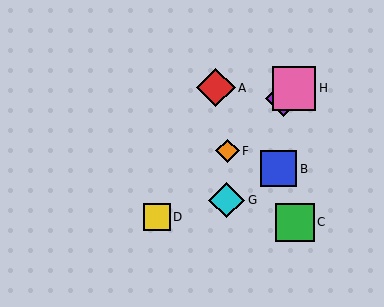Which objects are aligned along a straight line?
Objects D, E, F, H are aligned along a straight line.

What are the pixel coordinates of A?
Object A is at (216, 88).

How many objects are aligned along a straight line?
4 objects (D, E, F, H) are aligned along a straight line.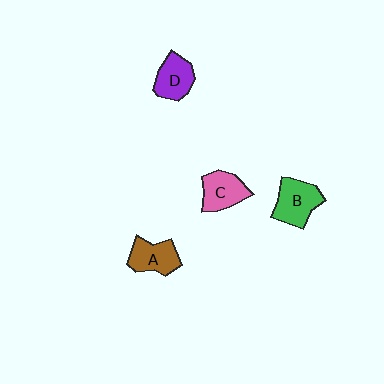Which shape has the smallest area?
Shape D (purple).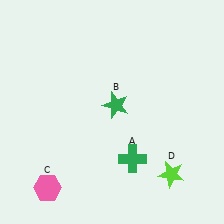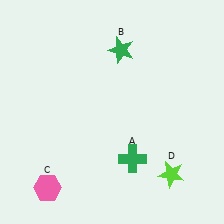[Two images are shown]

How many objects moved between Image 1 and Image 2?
1 object moved between the two images.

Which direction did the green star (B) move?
The green star (B) moved up.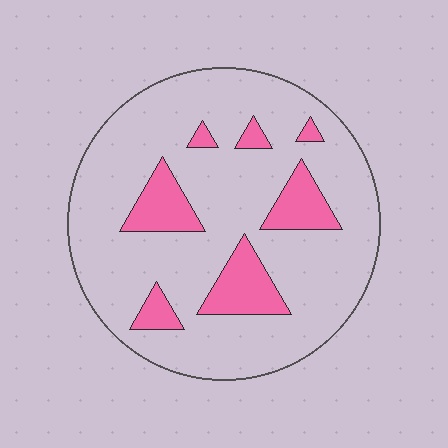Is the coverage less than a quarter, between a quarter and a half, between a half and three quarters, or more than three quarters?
Less than a quarter.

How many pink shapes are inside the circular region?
7.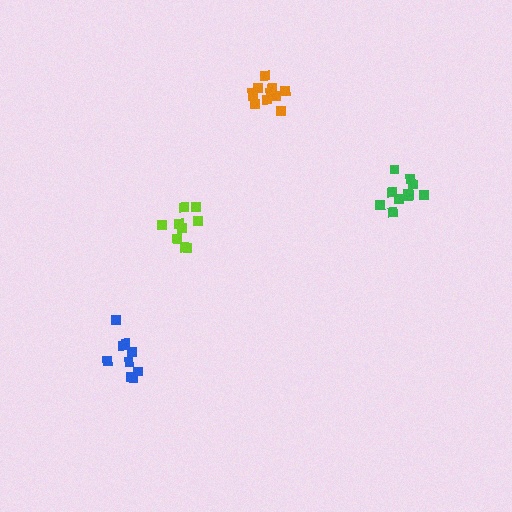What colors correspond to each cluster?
The clusters are colored: lime, green, orange, blue.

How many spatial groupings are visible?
There are 4 spatial groupings.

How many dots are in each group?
Group 1: 9 dots, Group 2: 11 dots, Group 3: 11 dots, Group 4: 9 dots (40 total).